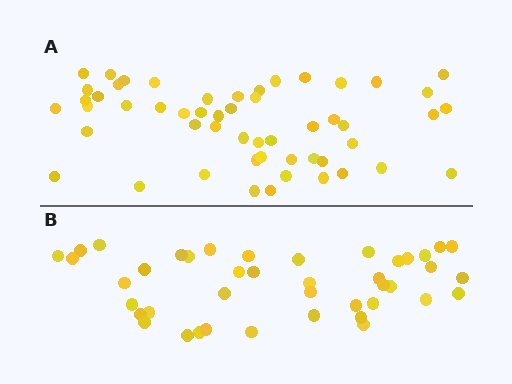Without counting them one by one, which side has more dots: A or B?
Region A (the top region) has more dots.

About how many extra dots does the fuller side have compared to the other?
Region A has roughly 12 or so more dots than region B.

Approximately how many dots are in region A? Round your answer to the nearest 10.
About 50 dots. (The exact count is 53, which rounds to 50.)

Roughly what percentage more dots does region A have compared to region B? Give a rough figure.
About 25% more.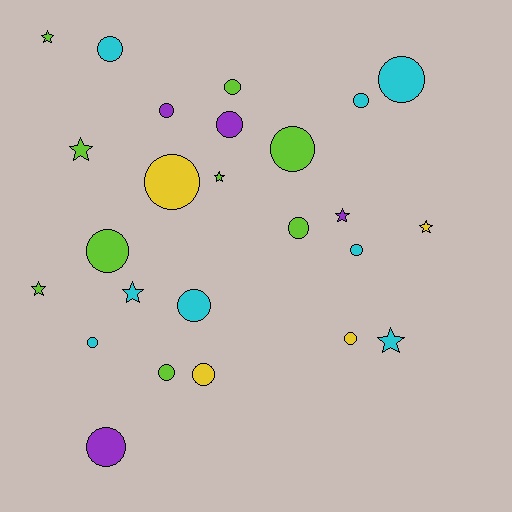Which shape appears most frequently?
Circle, with 17 objects.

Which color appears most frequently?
Lime, with 9 objects.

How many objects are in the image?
There are 25 objects.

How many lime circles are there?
There are 5 lime circles.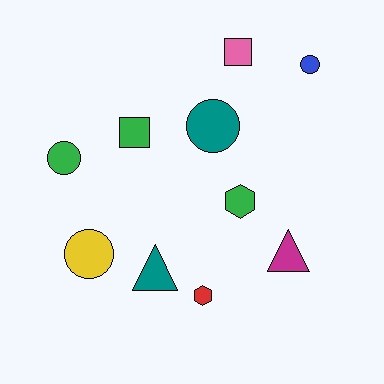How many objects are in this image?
There are 10 objects.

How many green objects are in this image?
There are 3 green objects.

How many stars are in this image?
There are no stars.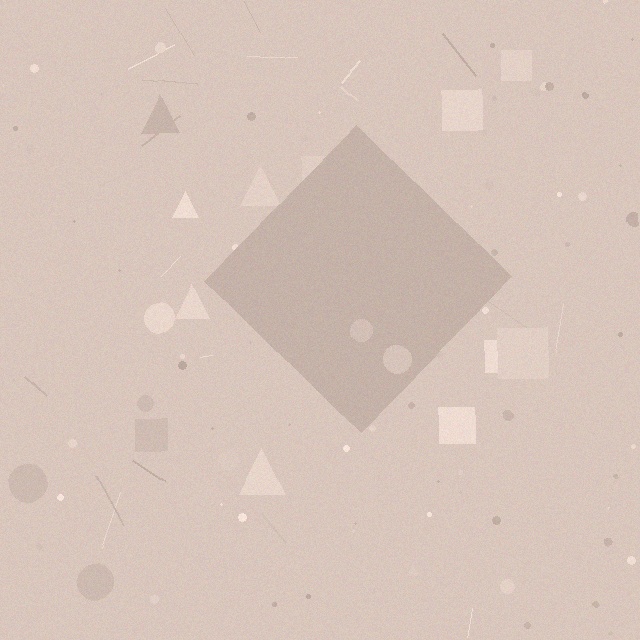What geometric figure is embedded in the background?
A diamond is embedded in the background.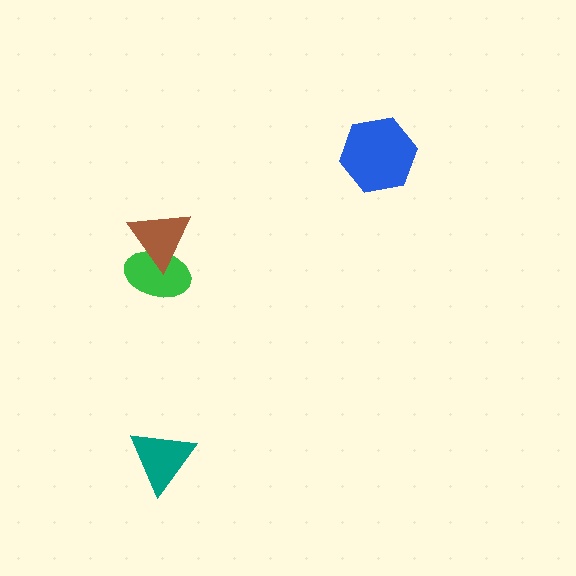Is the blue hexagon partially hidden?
No, no other shape covers it.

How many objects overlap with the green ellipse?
1 object overlaps with the green ellipse.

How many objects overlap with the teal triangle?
0 objects overlap with the teal triangle.